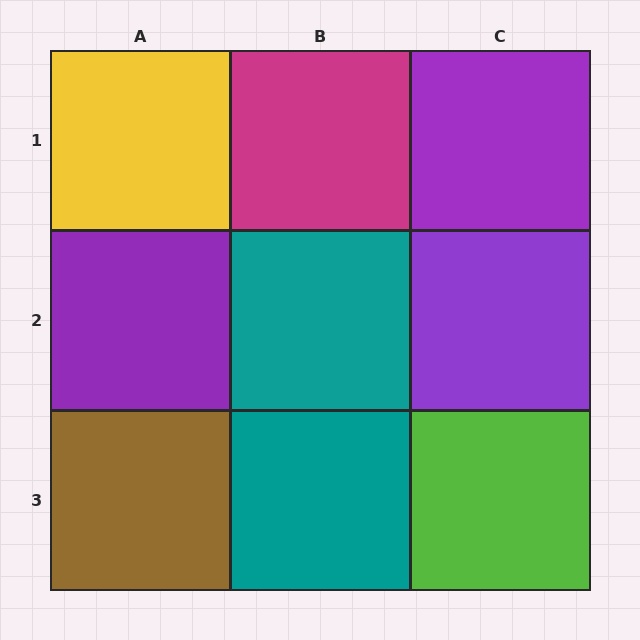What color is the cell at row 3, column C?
Lime.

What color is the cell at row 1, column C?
Purple.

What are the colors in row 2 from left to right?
Purple, teal, purple.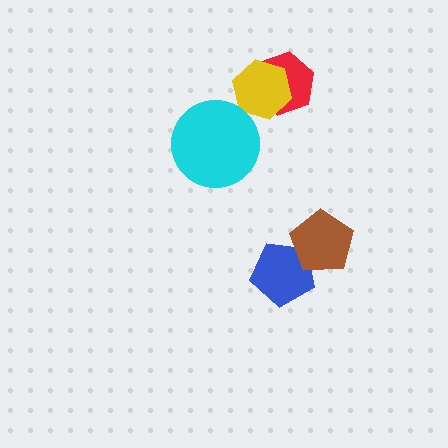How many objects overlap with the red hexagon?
1 object overlaps with the red hexagon.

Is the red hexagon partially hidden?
Yes, it is partially covered by another shape.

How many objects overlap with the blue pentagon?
1 object overlaps with the blue pentagon.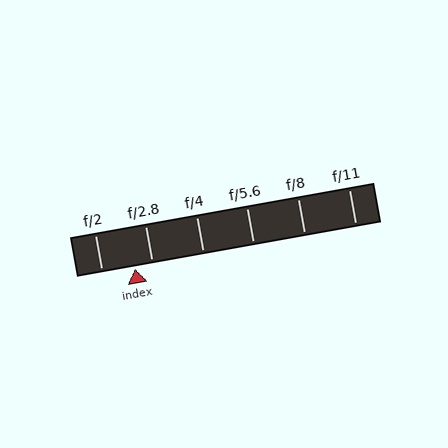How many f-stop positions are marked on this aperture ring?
There are 6 f-stop positions marked.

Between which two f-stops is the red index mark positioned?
The index mark is between f/2 and f/2.8.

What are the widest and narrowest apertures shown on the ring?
The widest aperture shown is f/2 and the narrowest is f/11.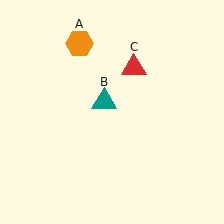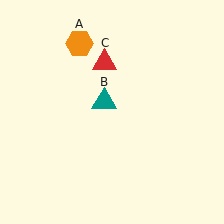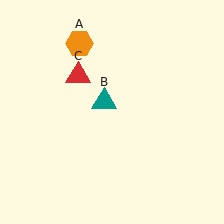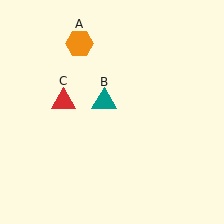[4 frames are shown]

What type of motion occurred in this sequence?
The red triangle (object C) rotated counterclockwise around the center of the scene.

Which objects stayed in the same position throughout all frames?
Orange hexagon (object A) and teal triangle (object B) remained stationary.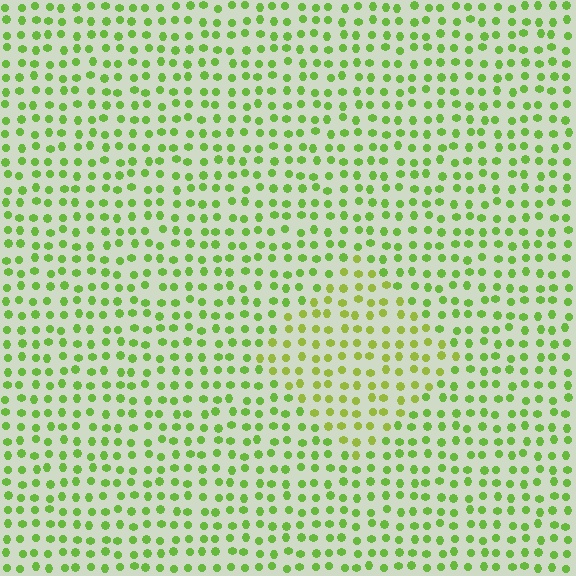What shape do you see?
I see a diamond.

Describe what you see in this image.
The image is filled with small lime elements in a uniform arrangement. A diamond-shaped region is visible where the elements are tinted to a slightly different hue, forming a subtle color boundary.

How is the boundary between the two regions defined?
The boundary is defined purely by a slight shift in hue (about 22 degrees). Spacing, size, and orientation are identical on both sides.